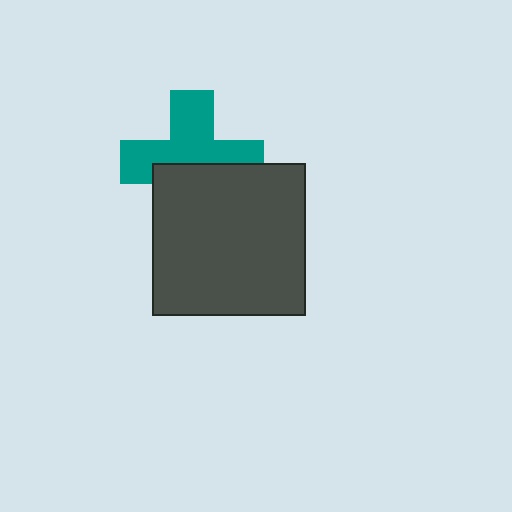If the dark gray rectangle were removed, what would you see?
You would see the complete teal cross.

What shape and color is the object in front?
The object in front is a dark gray rectangle.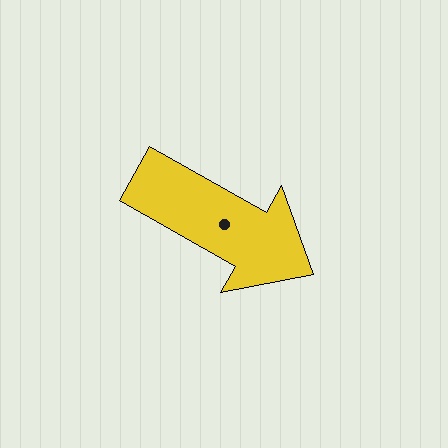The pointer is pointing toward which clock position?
Roughly 4 o'clock.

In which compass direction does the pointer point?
Southeast.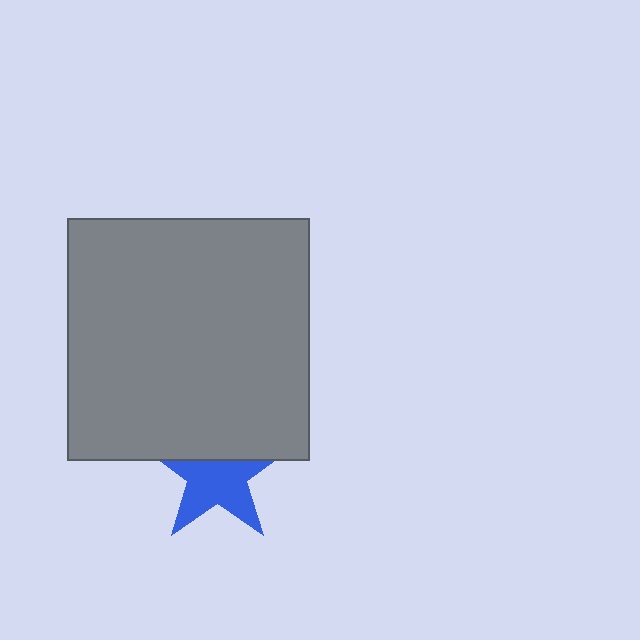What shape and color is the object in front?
The object in front is a gray square.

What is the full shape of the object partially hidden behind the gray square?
The partially hidden object is a blue star.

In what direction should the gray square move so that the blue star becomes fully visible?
The gray square should move up. That is the shortest direction to clear the overlap and leave the blue star fully visible.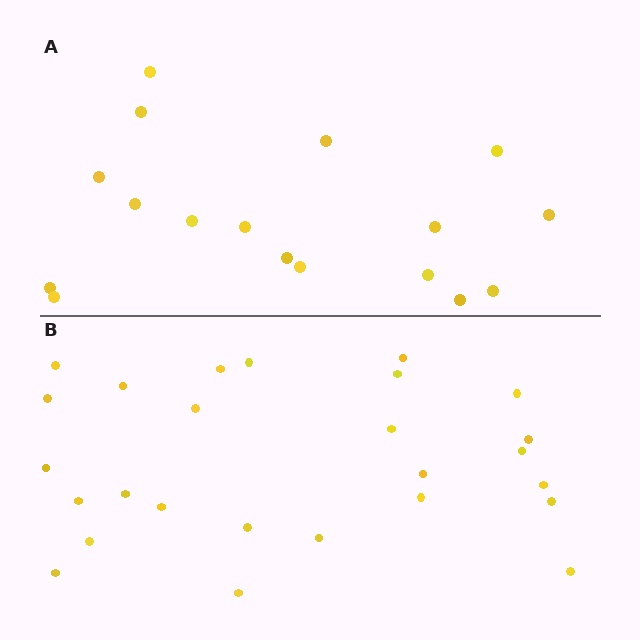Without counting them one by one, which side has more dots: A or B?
Region B (the bottom region) has more dots.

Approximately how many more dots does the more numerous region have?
Region B has roughly 8 or so more dots than region A.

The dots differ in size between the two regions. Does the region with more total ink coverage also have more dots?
No. Region A has more total ink coverage because its dots are larger, but region B actually contains more individual dots. Total area can be misleading — the number of items is what matters here.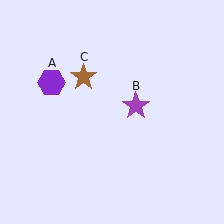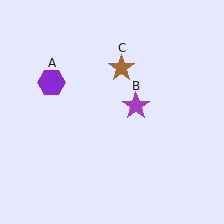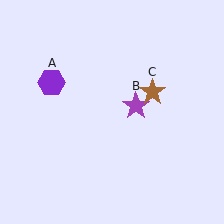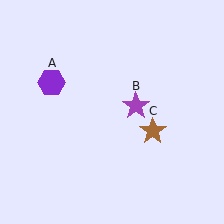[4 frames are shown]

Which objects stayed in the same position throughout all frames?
Purple hexagon (object A) and purple star (object B) remained stationary.